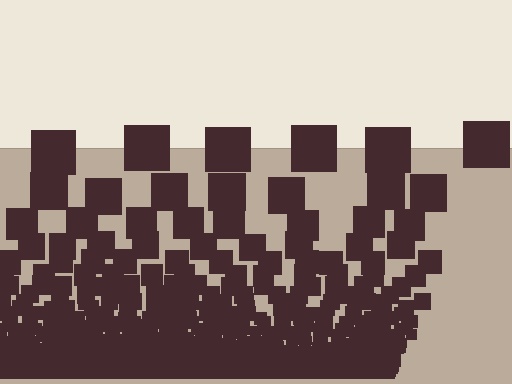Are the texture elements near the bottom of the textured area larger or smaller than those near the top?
Smaller. The gradient is inverted — elements near the bottom are smaller and denser.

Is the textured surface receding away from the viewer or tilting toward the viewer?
The surface appears to tilt toward the viewer. Texture elements get larger and sparser toward the top.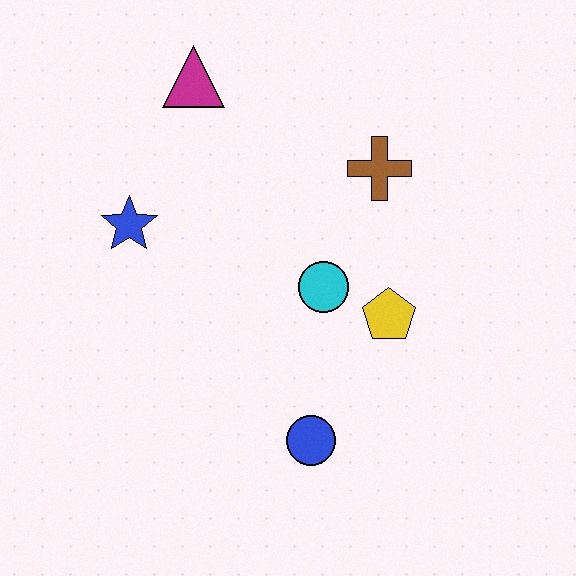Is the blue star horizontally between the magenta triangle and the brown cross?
No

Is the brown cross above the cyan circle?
Yes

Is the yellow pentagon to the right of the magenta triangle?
Yes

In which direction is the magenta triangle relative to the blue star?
The magenta triangle is above the blue star.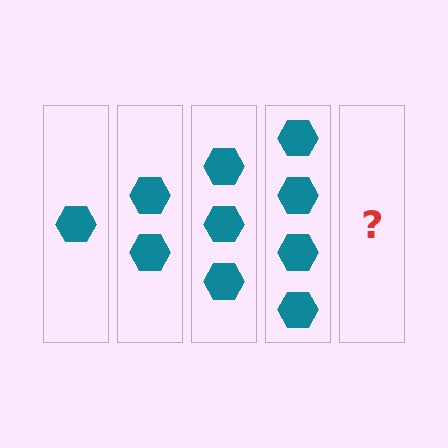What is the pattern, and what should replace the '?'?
The pattern is that each step adds one more hexagon. The '?' should be 5 hexagons.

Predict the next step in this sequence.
The next step is 5 hexagons.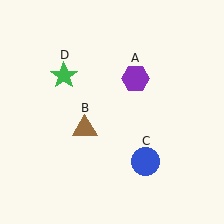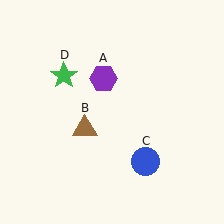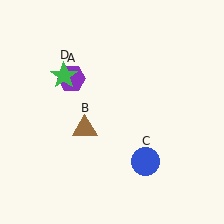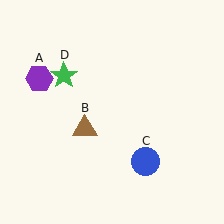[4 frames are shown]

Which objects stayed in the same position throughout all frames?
Brown triangle (object B) and blue circle (object C) and green star (object D) remained stationary.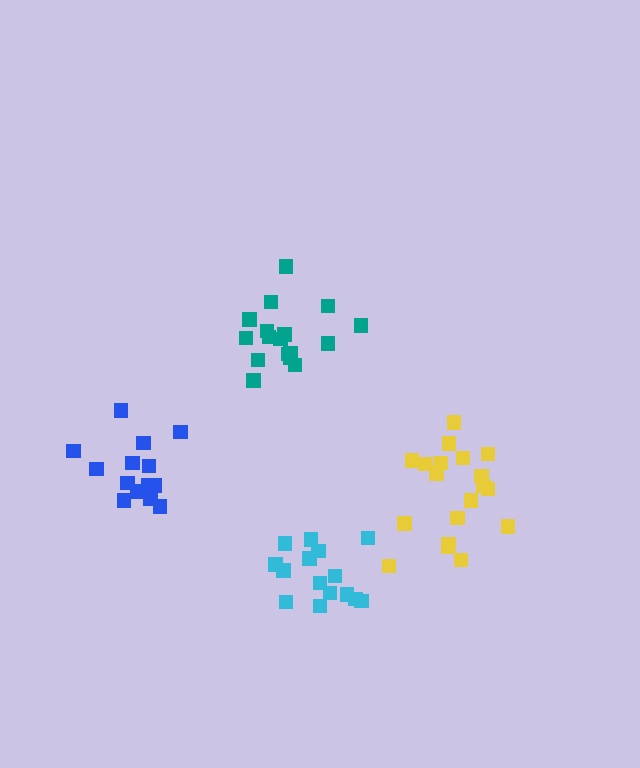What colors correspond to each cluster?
The clusters are colored: blue, yellow, cyan, teal.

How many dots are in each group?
Group 1: 14 dots, Group 2: 19 dots, Group 3: 15 dots, Group 4: 17 dots (65 total).